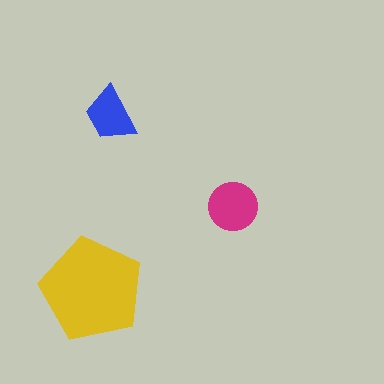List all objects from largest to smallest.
The yellow pentagon, the magenta circle, the blue trapezoid.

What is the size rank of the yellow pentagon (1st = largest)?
1st.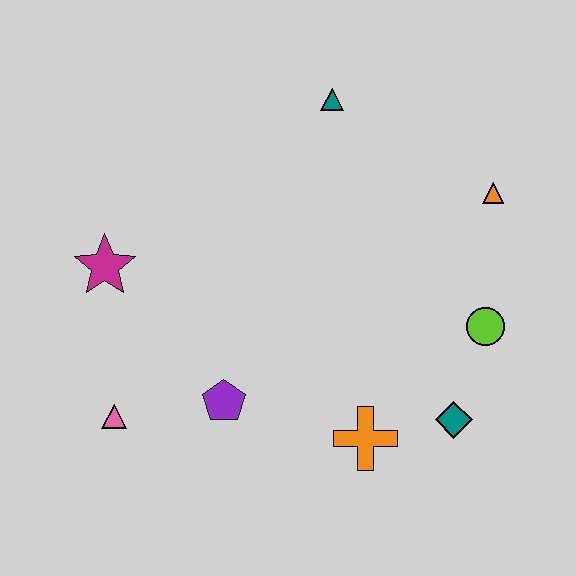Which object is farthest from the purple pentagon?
The orange triangle is farthest from the purple pentagon.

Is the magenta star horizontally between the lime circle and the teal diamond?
No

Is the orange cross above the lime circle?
No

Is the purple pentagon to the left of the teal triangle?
Yes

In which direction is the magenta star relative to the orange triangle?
The magenta star is to the left of the orange triangle.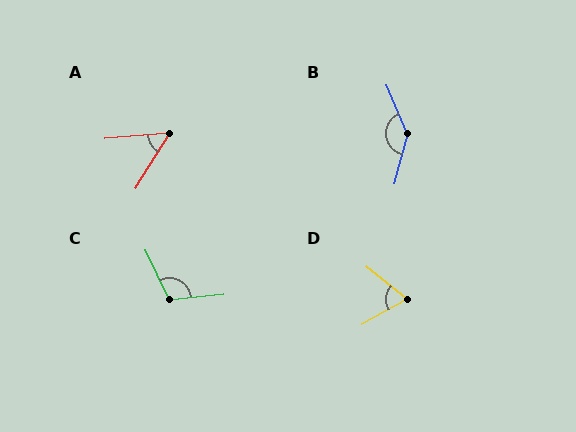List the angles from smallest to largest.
A (53°), D (68°), C (110°), B (143°).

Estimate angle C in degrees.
Approximately 110 degrees.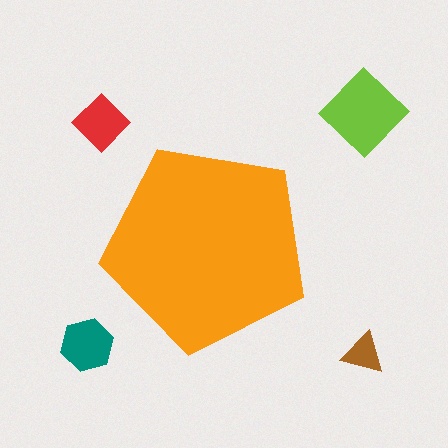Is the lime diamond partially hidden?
No, the lime diamond is fully visible.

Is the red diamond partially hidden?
No, the red diamond is fully visible.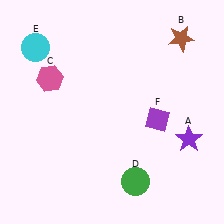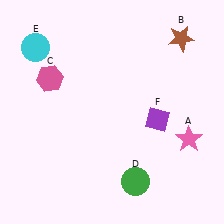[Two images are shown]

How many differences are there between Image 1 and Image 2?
There is 1 difference between the two images.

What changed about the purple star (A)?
In Image 1, A is purple. In Image 2, it changed to pink.